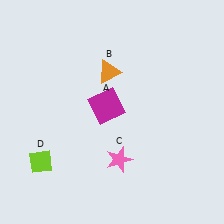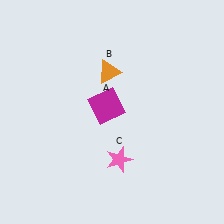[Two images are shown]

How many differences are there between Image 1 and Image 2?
There is 1 difference between the two images.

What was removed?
The lime diamond (D) was removed in Image 2.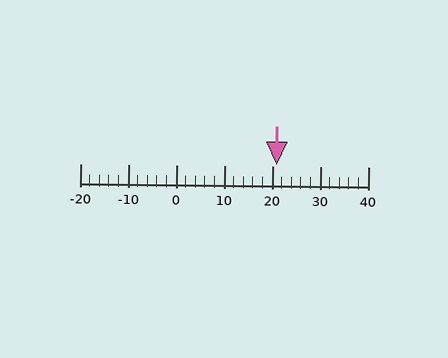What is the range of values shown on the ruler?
The ruler shows values from -20 to 40.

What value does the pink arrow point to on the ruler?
The pink arrow points to approximately 21.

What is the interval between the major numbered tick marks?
The major tick marks are spaced 10 units apart.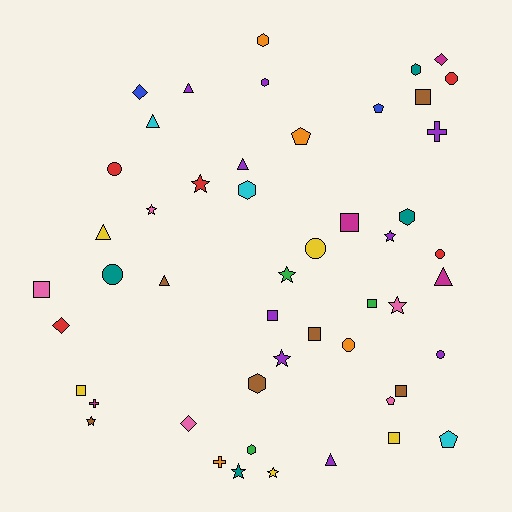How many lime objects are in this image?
There are no lime objects.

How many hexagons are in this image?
There are 7 hexagons.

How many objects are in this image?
There are 50 objects.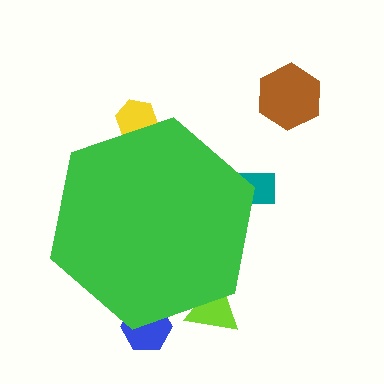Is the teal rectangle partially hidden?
Yes, the teal rectangle is partially hidden behind the green hexagon.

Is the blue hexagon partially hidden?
Yes, the blue hexagon is partially hidden behind the green hexagon.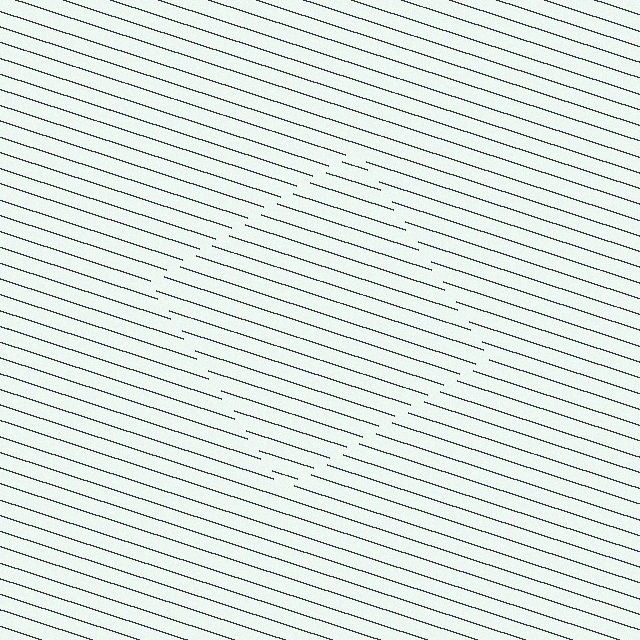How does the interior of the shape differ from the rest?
The interior of the shape contains the same grating, shifted by half a period — the contour is defined by the phase discontinuity where line-ends from the inner and outer gratings abut.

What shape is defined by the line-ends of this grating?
An illusory square. The interior of the shape contains the same grating, shifted by half a period — the contour is defined by the phase discontinuity where line-ends from the inner and outer gratings abut.